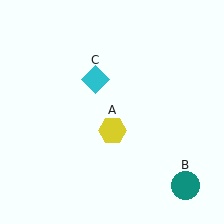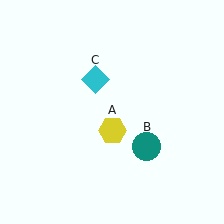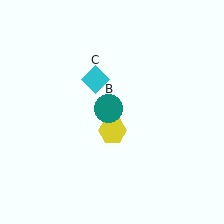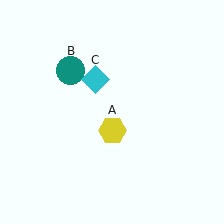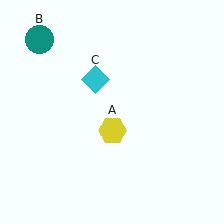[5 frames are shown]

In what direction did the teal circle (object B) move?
The teal circle (object B) moved up and to the left.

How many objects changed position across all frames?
1 object changed position: teal circle (object B).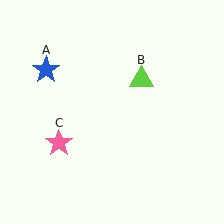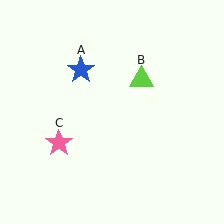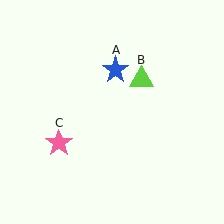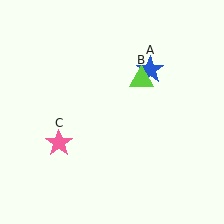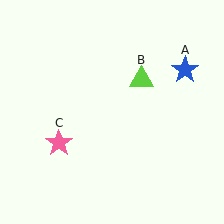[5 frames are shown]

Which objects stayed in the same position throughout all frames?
Lime triangle (object B) and pink star (object C) remained stationary.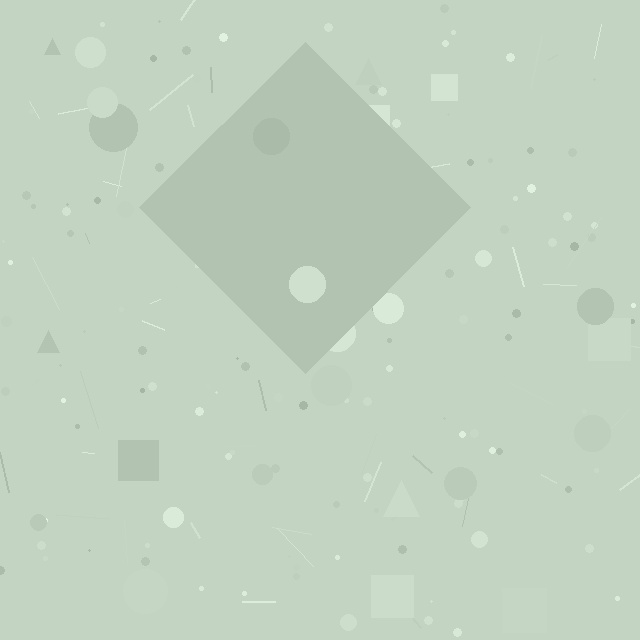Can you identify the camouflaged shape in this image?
The camouflaged shape is a diamond.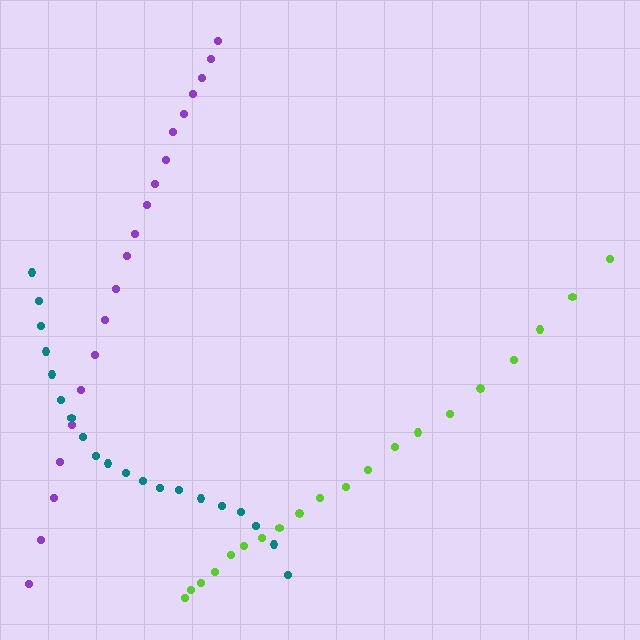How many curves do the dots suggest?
There are 3 distinct paths.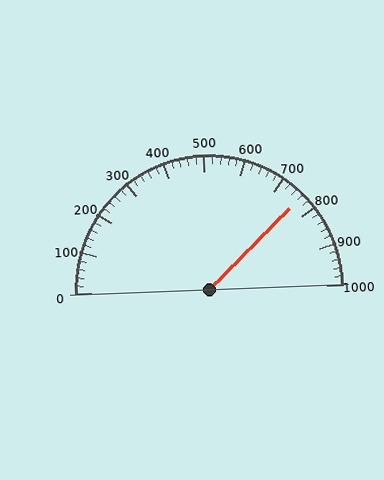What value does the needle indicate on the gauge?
The needle indicates approximately 760.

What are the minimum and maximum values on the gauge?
The gauge ranges from 0 to 1000.